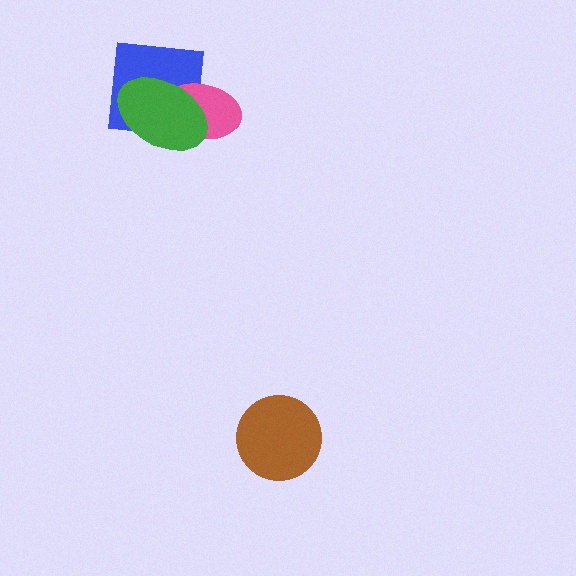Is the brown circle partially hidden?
No, no other shape covers it.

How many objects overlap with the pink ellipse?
2 objects overlap with the pink ellipse.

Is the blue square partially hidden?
Yes, it is partially covered by another shape.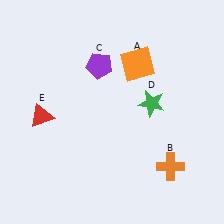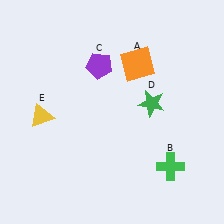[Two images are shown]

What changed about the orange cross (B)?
In Image 1, B is orange. In Image 2, it changed to green.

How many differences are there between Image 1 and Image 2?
There are 2 differences between the two images.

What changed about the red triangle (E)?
In Image 1, E is red. In Image 2, it changed to yellow.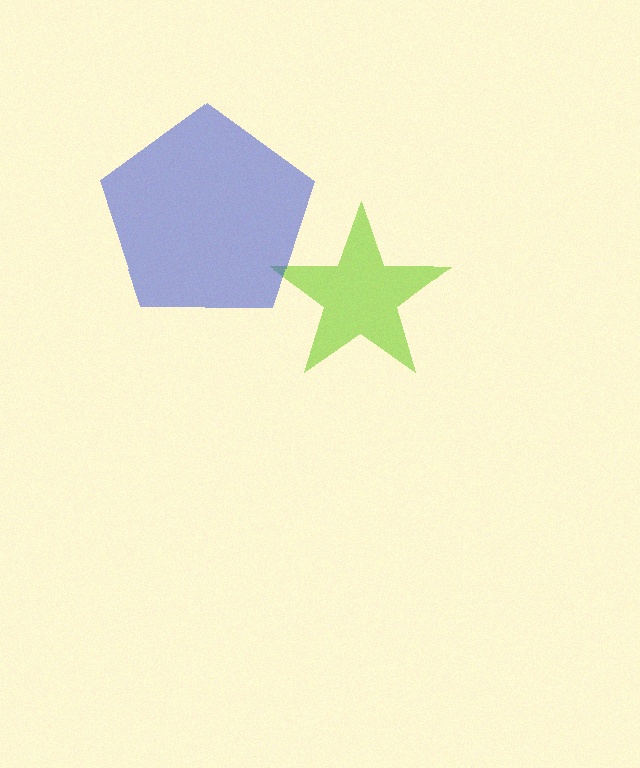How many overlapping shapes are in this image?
There are 2 overlapping shapes in the image.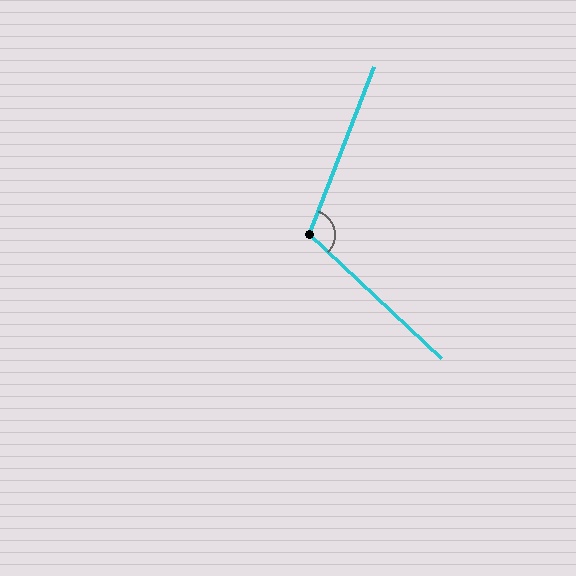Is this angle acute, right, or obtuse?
It is obtuse.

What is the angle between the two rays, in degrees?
Approximately 112 degrees.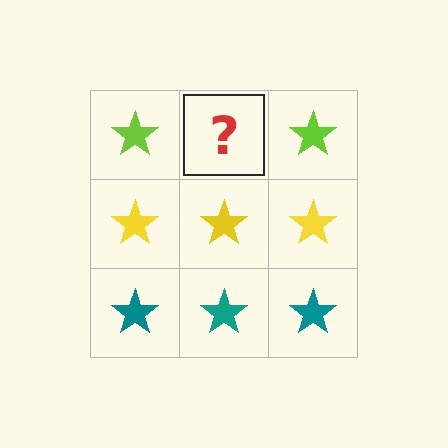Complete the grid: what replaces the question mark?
The question mark should be replaced with a lime star.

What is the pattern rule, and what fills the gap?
The rule is that each row has a consistent color. The gap should be filled with a lime star.